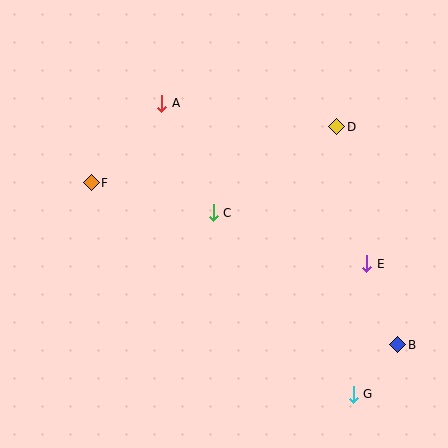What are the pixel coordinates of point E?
Point E is at (367, 264).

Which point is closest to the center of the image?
Point C at (213, 213) is closest to the center.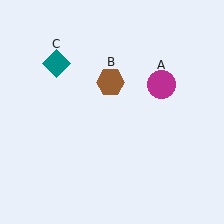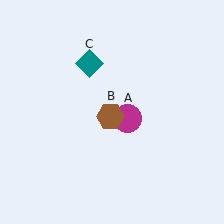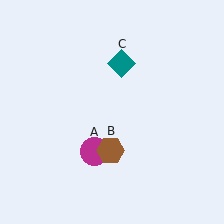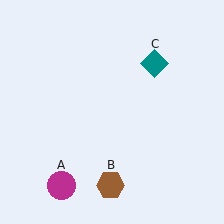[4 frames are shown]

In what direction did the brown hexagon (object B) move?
The brown hexagon (object B) moved down.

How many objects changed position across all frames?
3 objects changed position: magenta circle (object A), brown hexagon (object B), teal diamond (object C).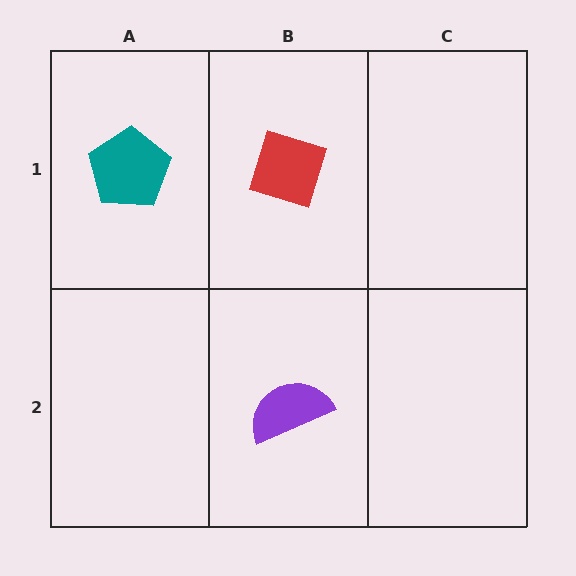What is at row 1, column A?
A teal pentagon.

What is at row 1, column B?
A red diamond.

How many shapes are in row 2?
1 shape.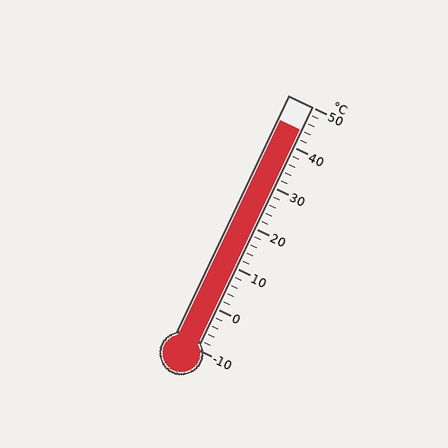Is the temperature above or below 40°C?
The temperature is above 40°C.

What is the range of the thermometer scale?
The thermometer scale ranges from -10°C to 50°C.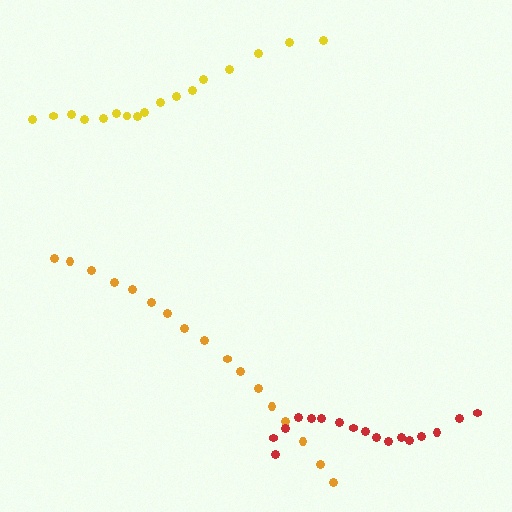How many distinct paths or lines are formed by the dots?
There are 3 distinct paths.